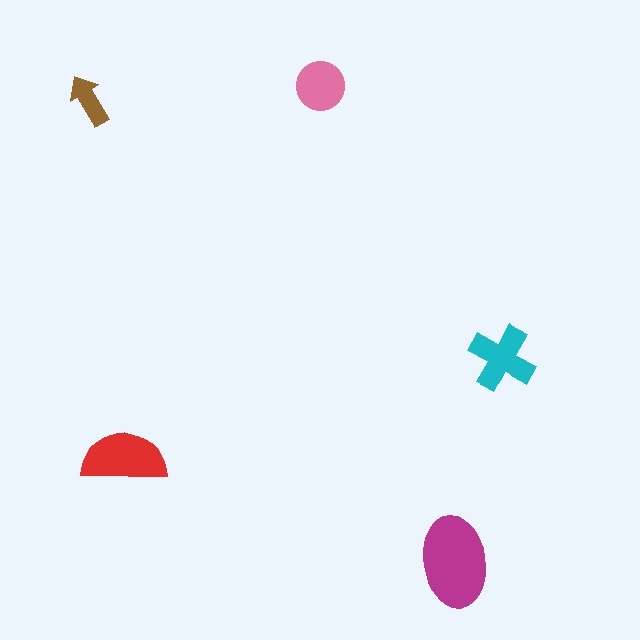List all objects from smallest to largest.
The brown arrow, the pink circle, the cyan cross, the red semicircle, the magenta ellipse.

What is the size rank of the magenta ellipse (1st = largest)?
1st.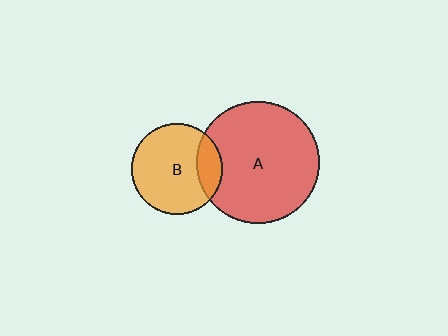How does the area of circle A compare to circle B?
Approximately 1.8 times.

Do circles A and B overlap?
Yes.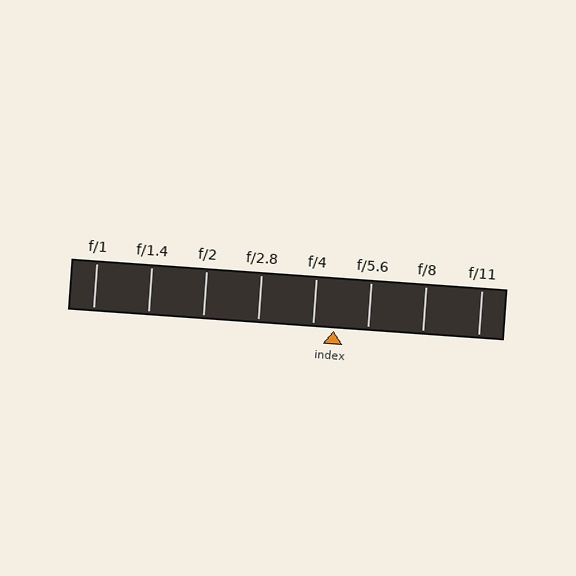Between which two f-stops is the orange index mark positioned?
The index mark is between f/4 and f/5.6.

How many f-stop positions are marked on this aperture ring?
There are 8 f-stop positions marked.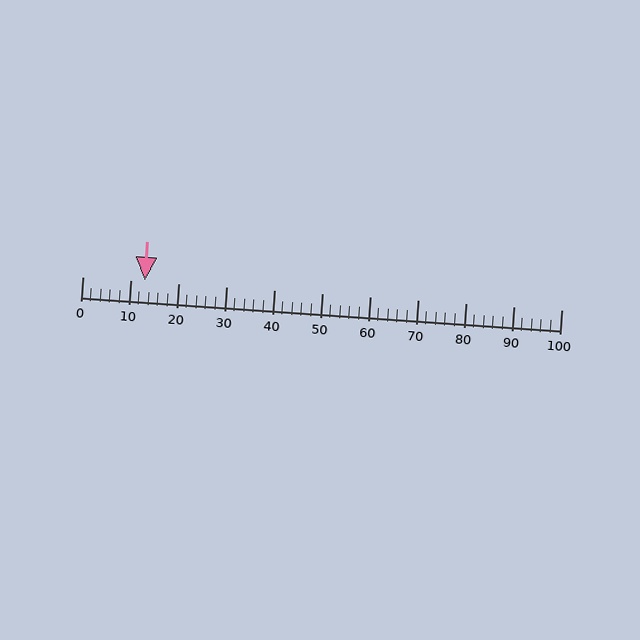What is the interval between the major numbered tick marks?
The major tick marks are spaced 10 units apart.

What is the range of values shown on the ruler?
The ruler shows values from 0 to 100.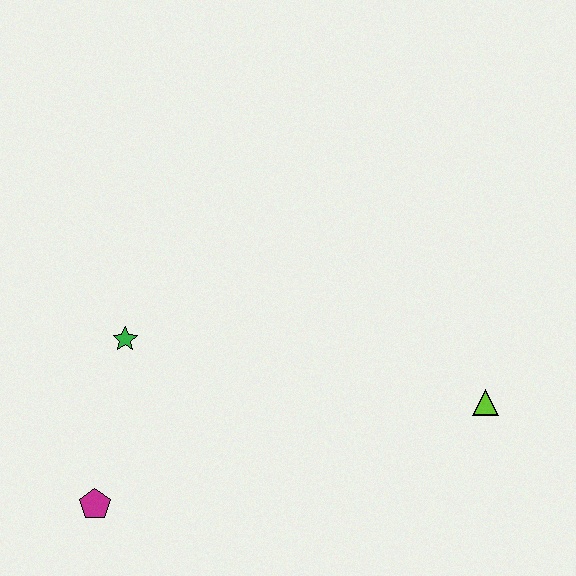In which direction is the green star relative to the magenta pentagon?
The green star is above the magenta pentagon.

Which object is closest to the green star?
The magenta pentagon is closest to the green star.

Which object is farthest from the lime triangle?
The magenta pentagon is farthest from the lime triangle.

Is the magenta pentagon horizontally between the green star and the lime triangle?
No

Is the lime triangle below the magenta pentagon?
No